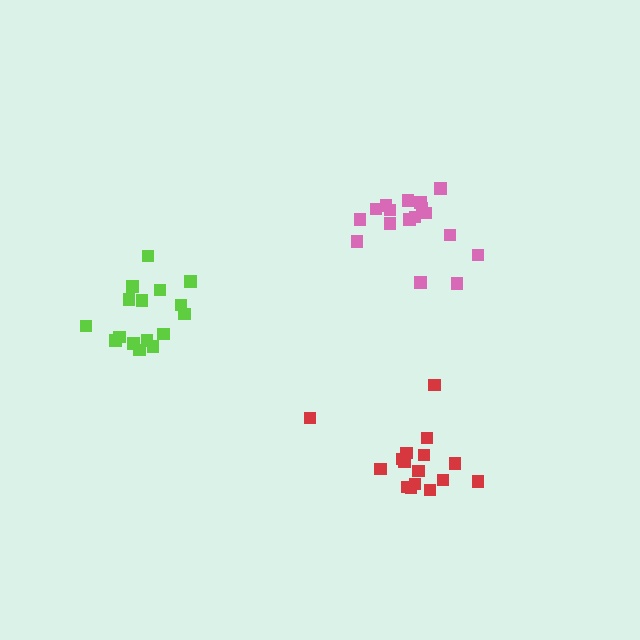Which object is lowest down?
The red cluster is bottommost.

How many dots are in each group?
Group 1: 17 dots, Group 2: 16 dots, Group 3: 16 dots (49 total).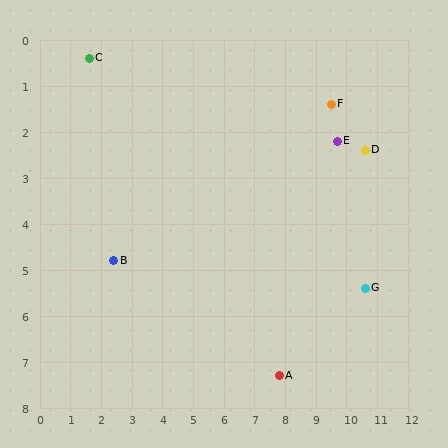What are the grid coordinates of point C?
Point C is at approximately (1.6, 0.4).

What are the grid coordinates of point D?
Point D is at approximately (10.6, 2.4).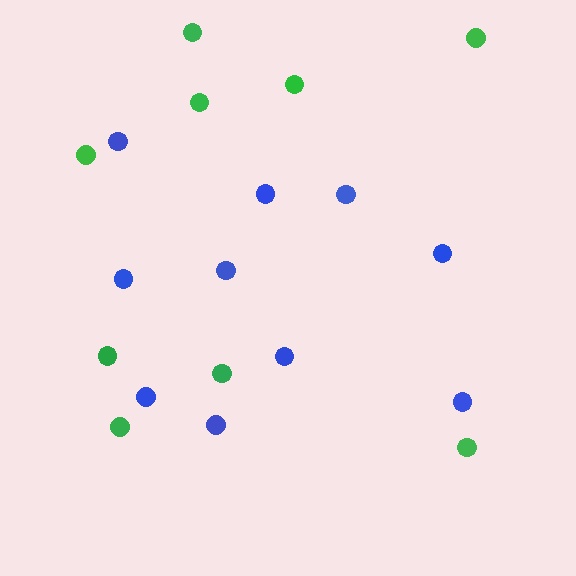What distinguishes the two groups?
There are 2 groups: one group of green circles (9) and one group of blue circles (10).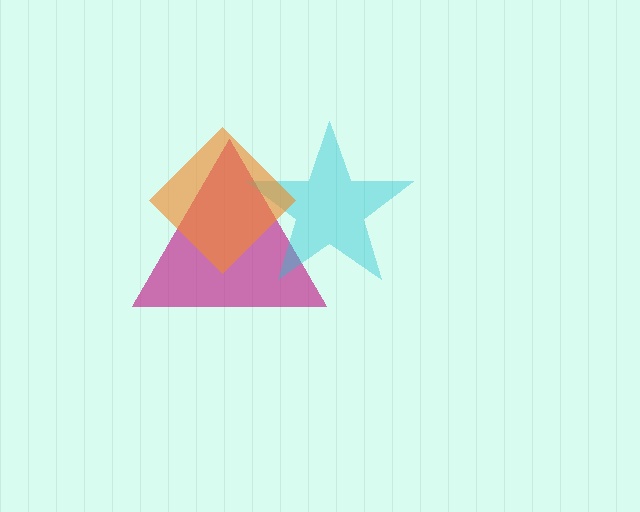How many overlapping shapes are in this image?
There are 3 overlapping shapes in the image.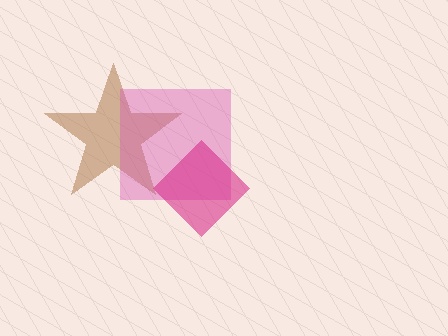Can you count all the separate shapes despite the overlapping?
Yes, there are 3 separate shapes.